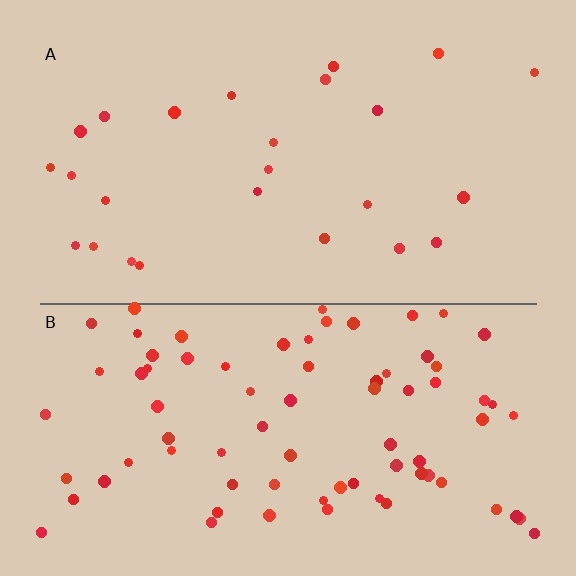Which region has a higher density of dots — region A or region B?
B (the bottom).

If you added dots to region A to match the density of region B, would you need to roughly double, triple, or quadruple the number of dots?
Approximately triple.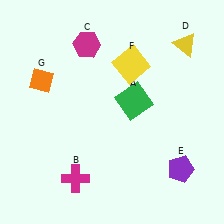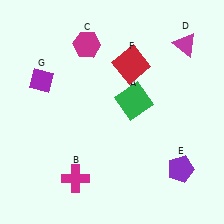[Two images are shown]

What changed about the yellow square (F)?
In Image 1, F is yellow. In Image 2, it changed to red.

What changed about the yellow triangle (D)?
In Image 1, D is yellow. In Image 2, it changed to magenta.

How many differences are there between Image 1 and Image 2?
There are 3 differences between the two images.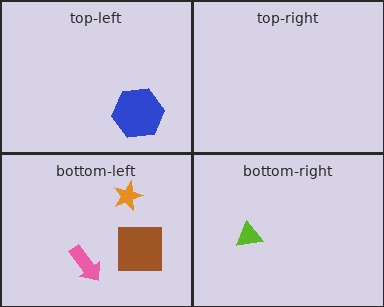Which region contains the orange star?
The bottom-left region.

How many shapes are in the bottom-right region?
1.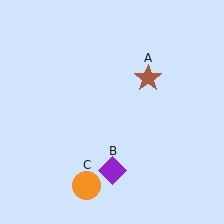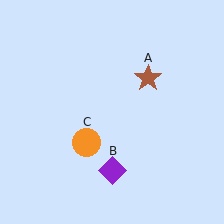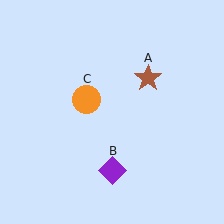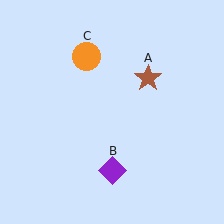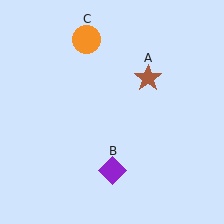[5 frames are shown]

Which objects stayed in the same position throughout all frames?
Brown star (object A) and purple diamond (object B) remained stationary.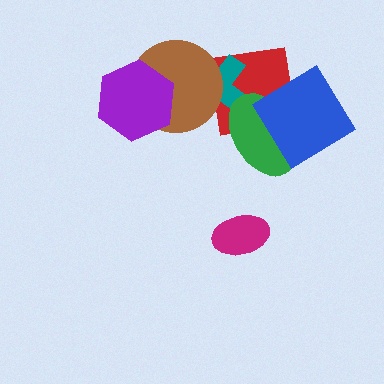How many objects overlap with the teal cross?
3 objects overlap with the teal cross.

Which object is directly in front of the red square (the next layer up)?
The teal cross is directly in front of the red square.